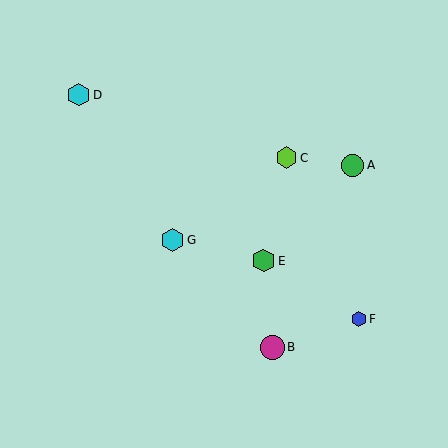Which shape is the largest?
The magenta circle (labeled B) is the largest.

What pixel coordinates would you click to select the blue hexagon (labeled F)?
Click at (359, 319) to select the blue hexagon F.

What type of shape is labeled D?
Shape D is a cyan hexagon.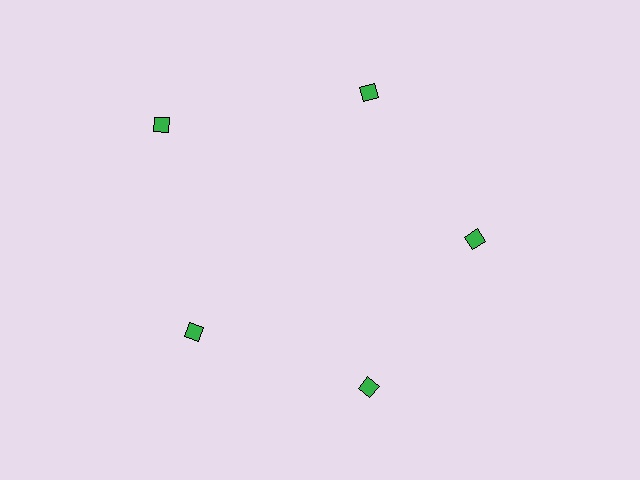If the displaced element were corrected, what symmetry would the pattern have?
It would have 5-fold rotational symmetry — the pattern would map onto itself every 72 degrees.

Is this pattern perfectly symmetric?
No. The 5 green diamonds are arranged in a ring, but one element near the 10 o'clock position is pushed outward from the center, breaking the 5-fold rotational symmetry.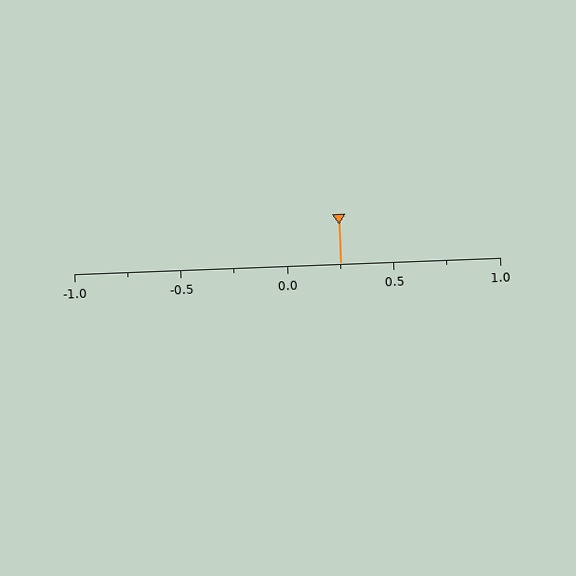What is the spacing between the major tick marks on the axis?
The major ticks are spaced 0.5 apart.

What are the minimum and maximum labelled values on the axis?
The axis runs from -1.0 to 1.0.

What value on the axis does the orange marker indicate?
The marker indicates approximately 0.25.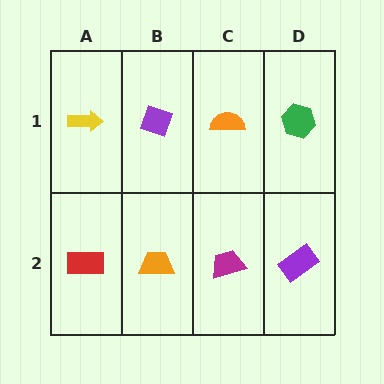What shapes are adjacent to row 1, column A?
A red rectangle (row 2, column A), a purple diamond (row 1, column B).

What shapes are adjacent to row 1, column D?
A purple rectangle (row 2, column D), an orange semicircle (row 1, column C).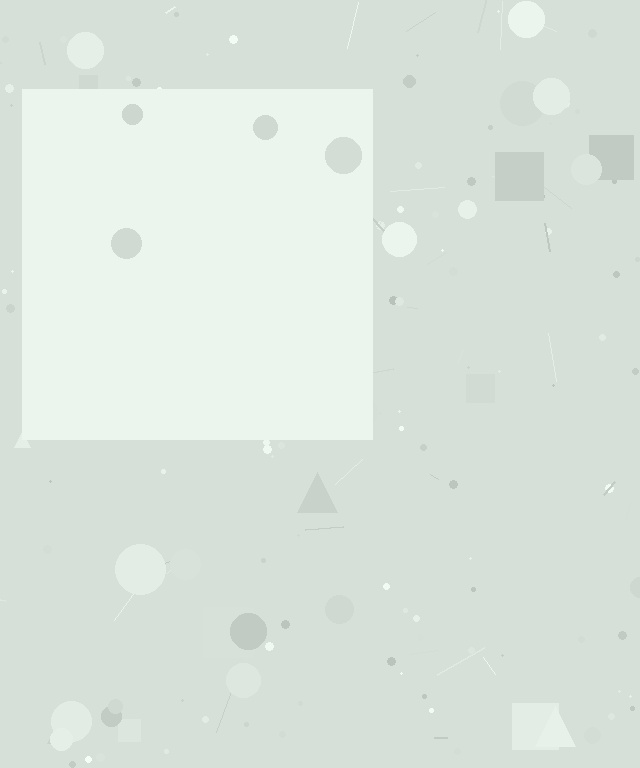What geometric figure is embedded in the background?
A square is embedded in the background.